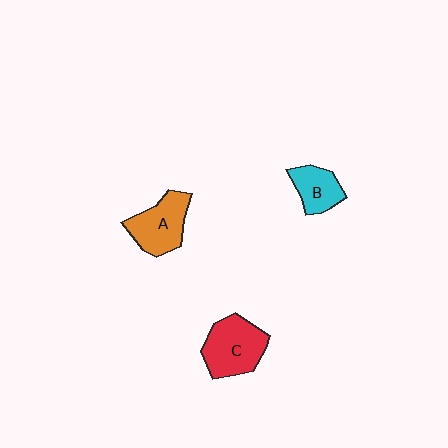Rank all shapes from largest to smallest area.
From largest to smallest: C (red), A (orange), B (cyan).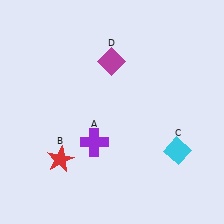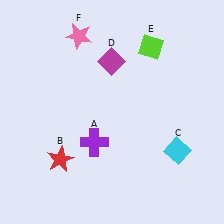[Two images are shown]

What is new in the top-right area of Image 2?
A lime diamond (E) was added in the top-right area of Image 2.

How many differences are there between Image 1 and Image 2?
There are 2 differences between the two images.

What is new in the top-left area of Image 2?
A pink star (F) was added in the top-left area of Image 2.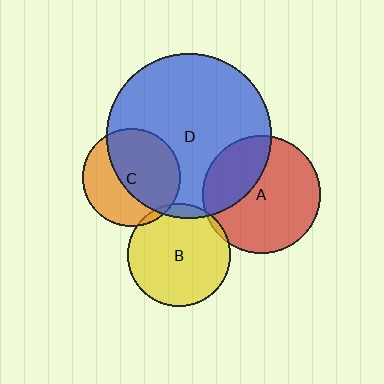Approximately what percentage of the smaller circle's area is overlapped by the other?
Approximately 5%.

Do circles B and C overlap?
Yes.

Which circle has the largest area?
Circle D (blue).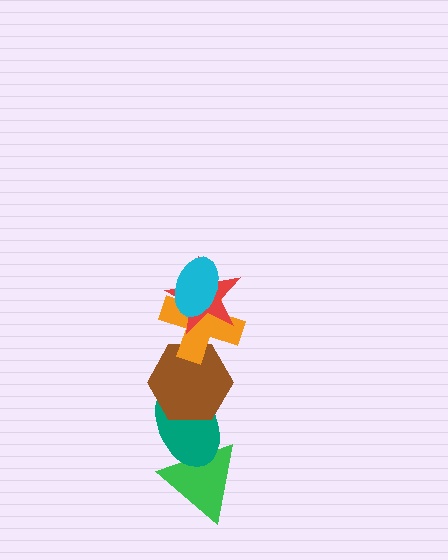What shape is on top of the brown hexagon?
The orange cross is on top of the brown hexagon.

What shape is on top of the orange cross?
The red star is on top of the orange cross.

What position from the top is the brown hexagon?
The brown hexagon is 4th from the top.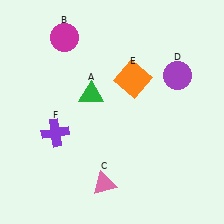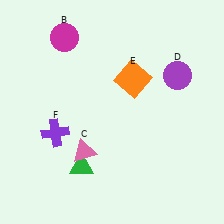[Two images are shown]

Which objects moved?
The objects that moved are: the green triangle (A), the pink triangle (C).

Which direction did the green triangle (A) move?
The green triangle (A) moved down.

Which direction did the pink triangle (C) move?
The pink triangle (C) moved up.